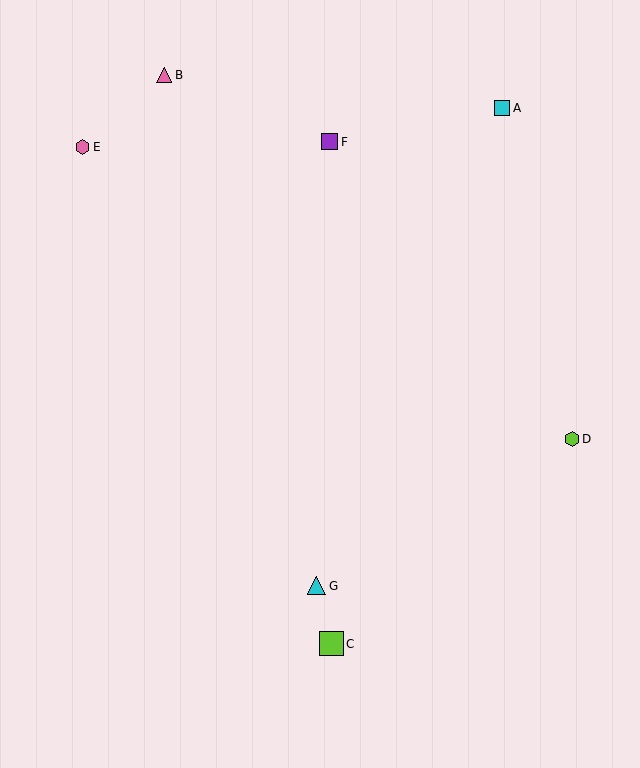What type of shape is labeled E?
Shape E is a pink hexagon.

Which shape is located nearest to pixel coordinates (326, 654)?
The lime square (labeled C) at (331, 644) is nearest to that location.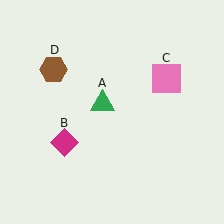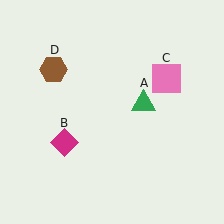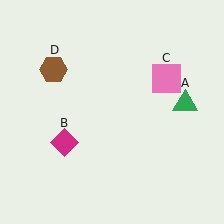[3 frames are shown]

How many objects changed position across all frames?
1 object changed position: green triangle (object A).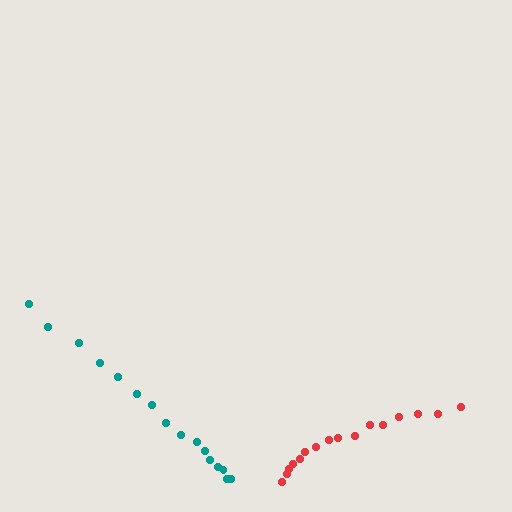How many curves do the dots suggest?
There are 2 distinct paths.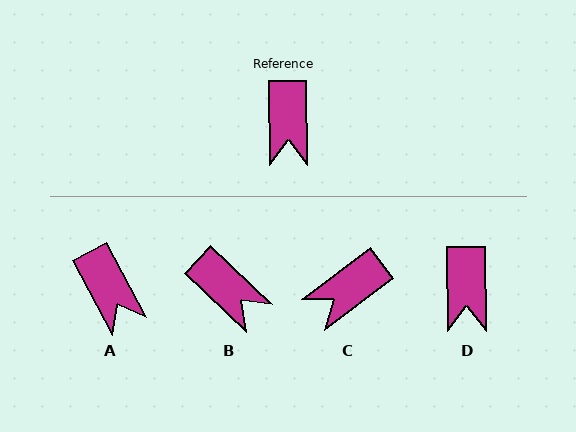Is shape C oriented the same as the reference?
No, it is off by about 54 degrees.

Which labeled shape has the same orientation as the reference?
D.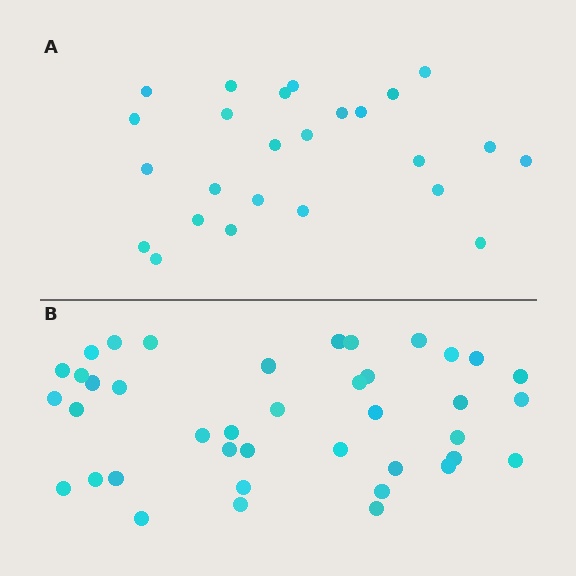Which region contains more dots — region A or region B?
Region B (the bottom region) has more dots.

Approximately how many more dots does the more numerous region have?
Region B has approximately 15 more dots than region A.